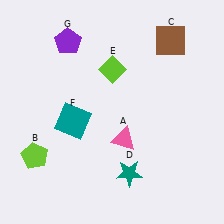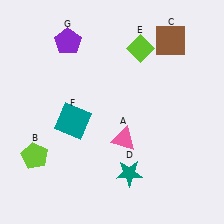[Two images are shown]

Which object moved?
The lime diamond (E) moved right.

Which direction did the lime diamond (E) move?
The lime diamond (E) moved right.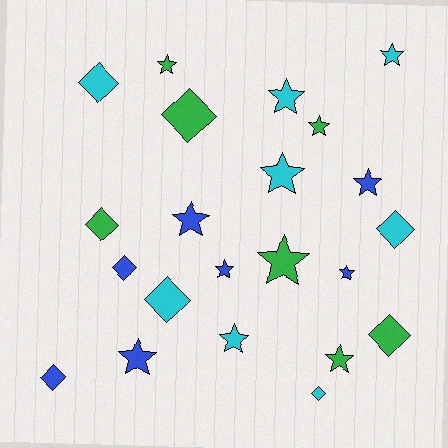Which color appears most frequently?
Cyan, with 8 objects.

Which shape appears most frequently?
Star, with 13 objects.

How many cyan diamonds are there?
There are 4 cyan diamonds.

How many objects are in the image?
There are 22 objects.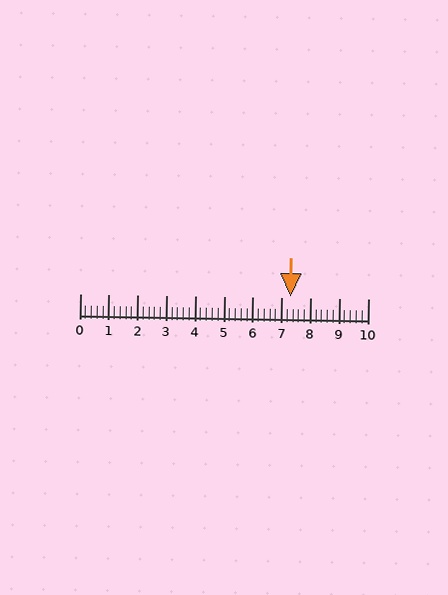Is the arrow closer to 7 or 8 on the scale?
The arrow is closer to 7.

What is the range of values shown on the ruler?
The ruler shows values from 0 to 10.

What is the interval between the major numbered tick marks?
The major tick marks are spaced 1 units apart.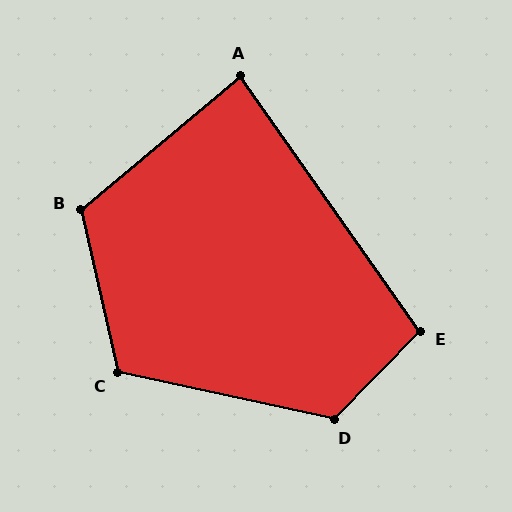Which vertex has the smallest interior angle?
A, at approximately 85 degrees.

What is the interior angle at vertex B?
Approximately 117 degrees (obtuse).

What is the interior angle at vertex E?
Approximately 100 degrees (obtuse).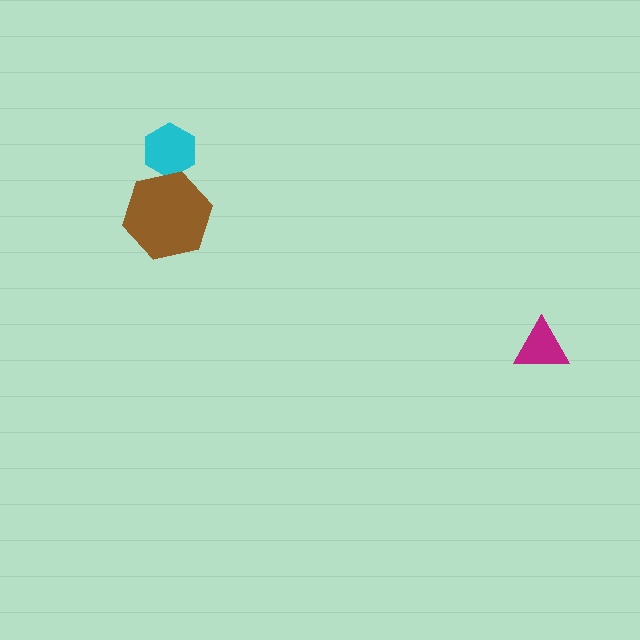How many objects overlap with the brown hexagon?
1 object overlaps with the brown hexagon.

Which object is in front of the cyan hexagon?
The brown hexagon is in front of the cyan hexagon.